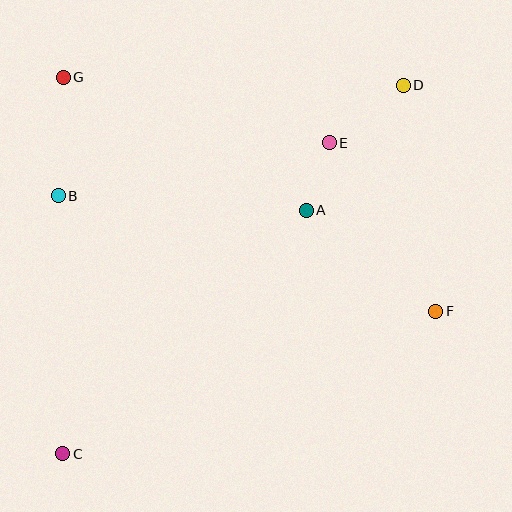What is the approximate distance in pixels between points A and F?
The distance between A and F is approximately 164 pixels.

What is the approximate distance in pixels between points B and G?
The distance between B and G is approximately 119 pixels.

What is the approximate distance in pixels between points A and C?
The distance between A and C is approximately 344 pixels.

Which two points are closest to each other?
Points A and E are closest to each other.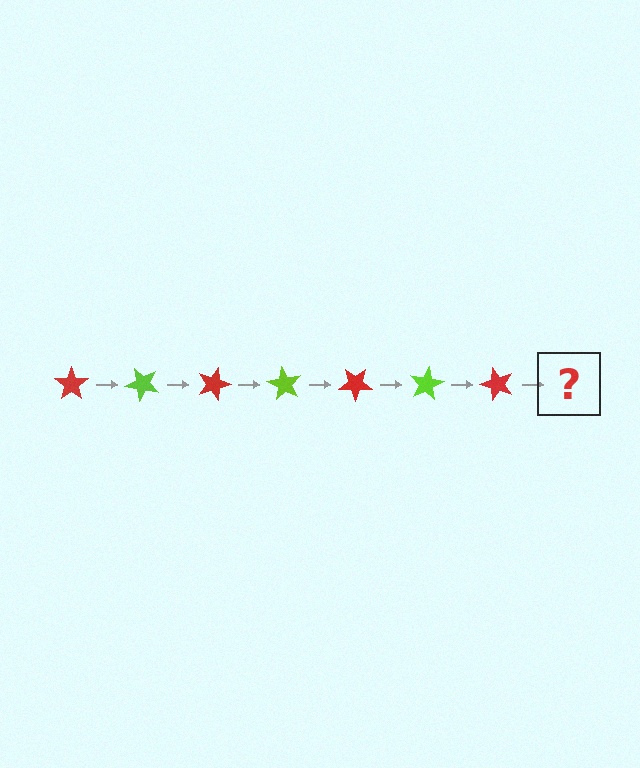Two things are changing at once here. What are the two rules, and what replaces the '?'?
The two rules are that it rotates 45 degrees each step and the color cycles through red and lime. The '?' should be a lime star, rotated 315 degrees from the start.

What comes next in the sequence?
The next element should be a lime star, rotated 315 degrees from the start.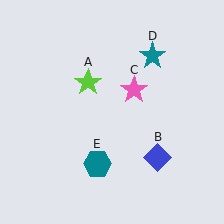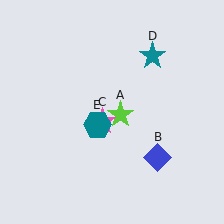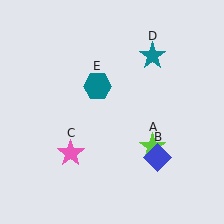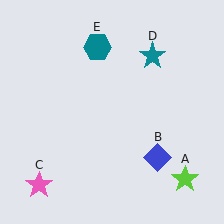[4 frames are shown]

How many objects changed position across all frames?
3 objects changed position: lime star (object A), pink star (object C), teal hexagon (object E).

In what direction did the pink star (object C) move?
The pink star (object C) moved down and to the left.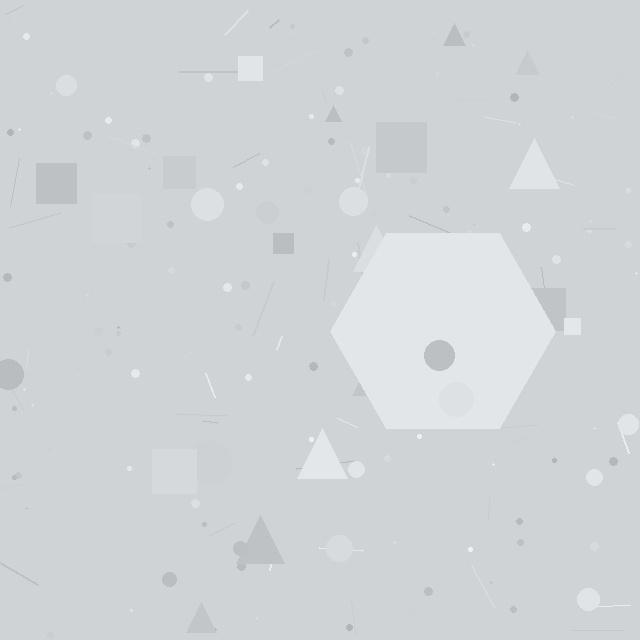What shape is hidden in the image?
A hexagon is hidden in the image.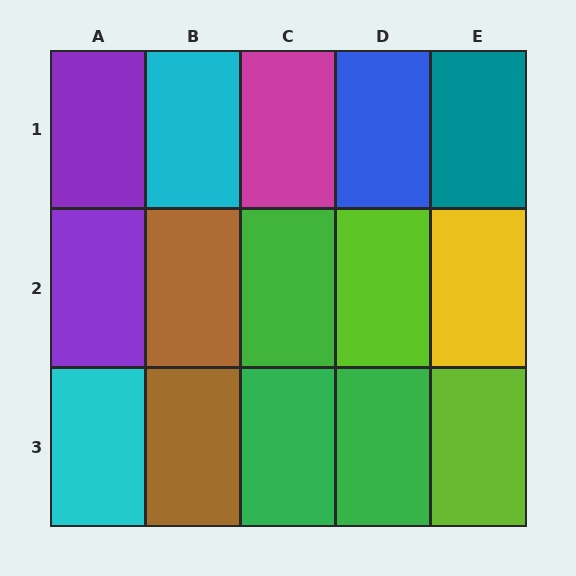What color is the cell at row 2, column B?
Brown.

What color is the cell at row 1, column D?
Blue.